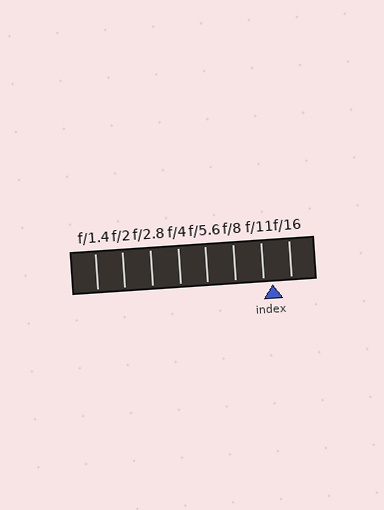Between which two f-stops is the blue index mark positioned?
The index mark is between f/11 and f/16.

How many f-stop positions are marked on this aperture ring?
There are 8 f-stop positions marked.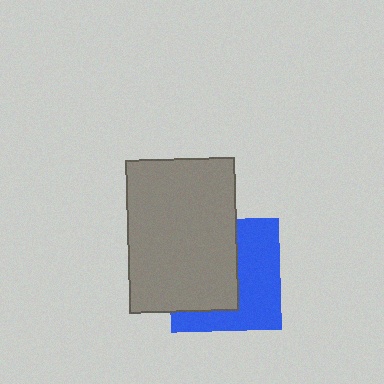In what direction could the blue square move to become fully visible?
The blue square could move right. That would shift it out from behind the gray rectangle entirely.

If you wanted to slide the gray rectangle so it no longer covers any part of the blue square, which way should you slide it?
Slide it left — that is the most direct way to separate the two shapes.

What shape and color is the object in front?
The object in front is a gray rectangle.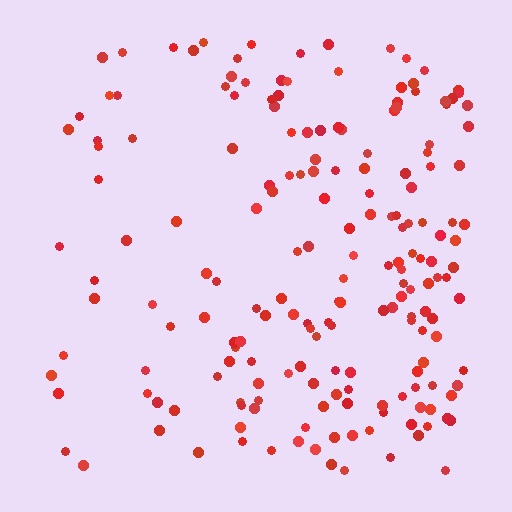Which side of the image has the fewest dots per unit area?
The left.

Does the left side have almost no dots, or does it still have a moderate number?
Still a moderate number, just noticeably fewer than the right.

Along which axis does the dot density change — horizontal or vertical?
Horizontal.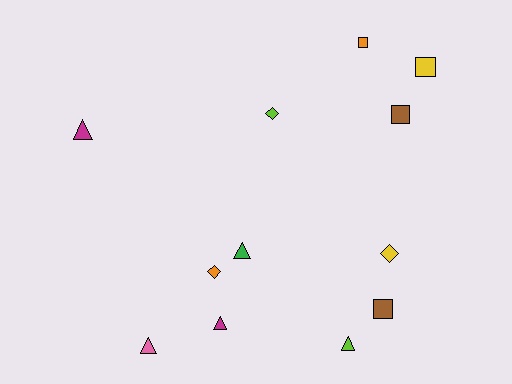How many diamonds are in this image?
There are 3 diamonds.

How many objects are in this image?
There are 12 objects.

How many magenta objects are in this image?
There are 2 magenta objects.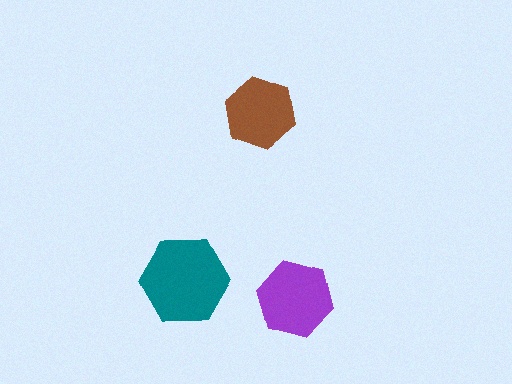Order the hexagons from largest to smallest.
the teal one, the purple one, the brown one.